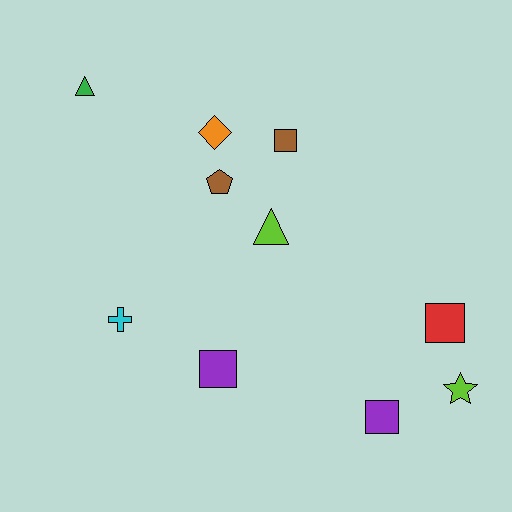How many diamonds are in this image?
There is 1 diamond.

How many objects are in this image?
There are 10 objects.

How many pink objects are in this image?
There are no pink objects.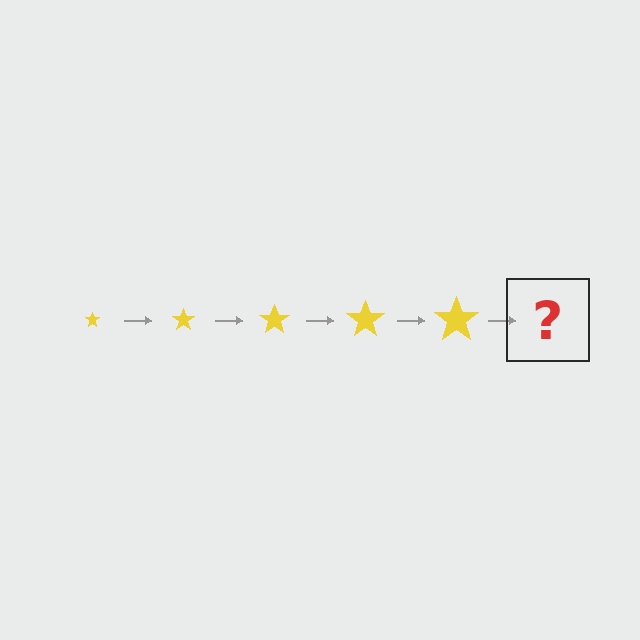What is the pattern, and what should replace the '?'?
The pattern is that the star gets progressively larger each step. The '?' should be a yellow star, larger than the previous one.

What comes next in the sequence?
The next element should be a yellow star, larger than the previous one.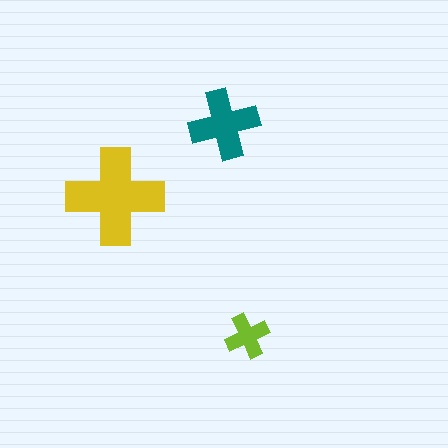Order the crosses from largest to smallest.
the yellow one, the teal one, the lime one.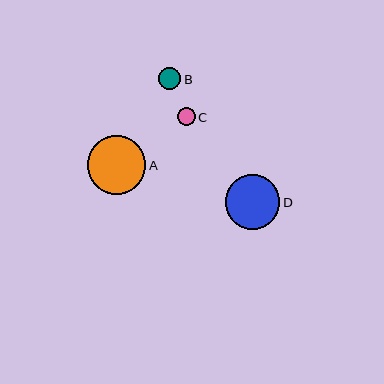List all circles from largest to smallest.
From largest to smallest: A, D, B, C.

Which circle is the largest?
Circle A is the largest with a size of approximately 58 pixels.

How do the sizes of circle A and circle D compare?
Circle A and circle D are approximately the same size.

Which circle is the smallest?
Circle C is the smallest with a size of approximately 18 pixels.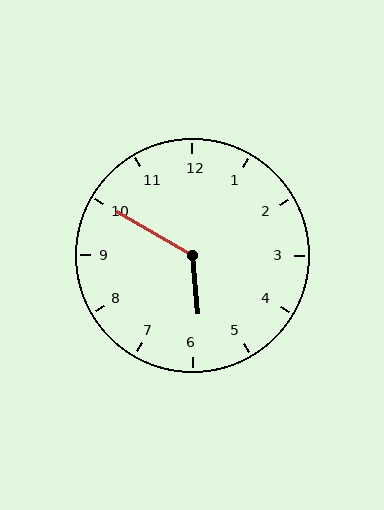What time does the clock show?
5:50.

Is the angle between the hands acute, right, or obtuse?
It is obtuse.